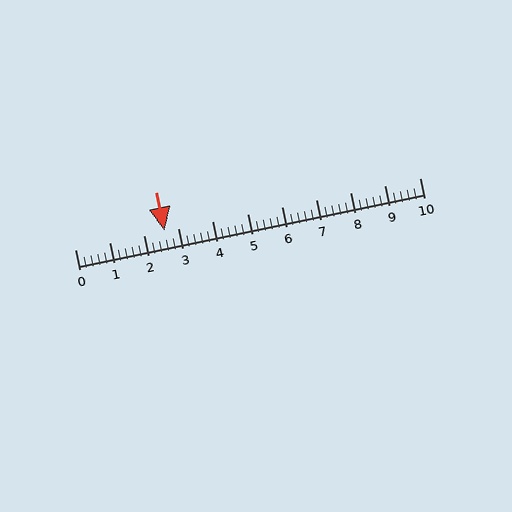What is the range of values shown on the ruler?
The ruler shows values from 0 to 10.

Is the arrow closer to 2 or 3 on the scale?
The arrow is closer to 3.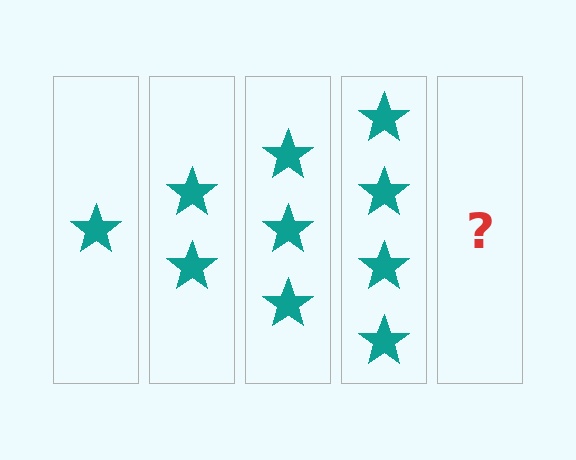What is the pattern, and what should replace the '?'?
The pattern is that each step adds one more star. The '?' should be 5 stars.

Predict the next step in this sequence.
The next step is 5 stars.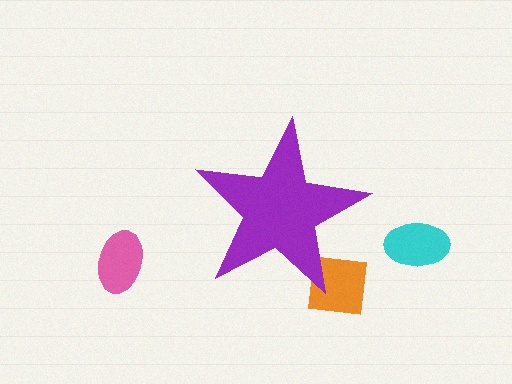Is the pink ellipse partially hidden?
No, the pink ellipse is fully visible.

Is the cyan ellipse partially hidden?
No, the cyan ellipse is fully visible.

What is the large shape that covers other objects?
A purple star.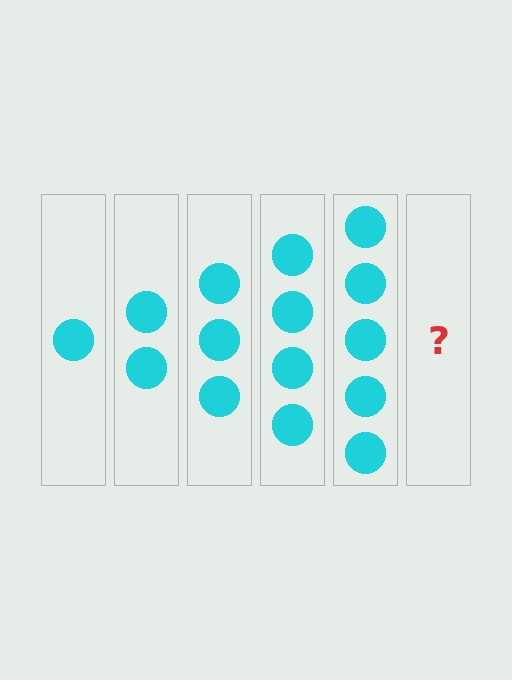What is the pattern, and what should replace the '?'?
The pattern is that each step adds one more circle. The '?' should be 6 circles.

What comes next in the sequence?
The next element should be 6 circles.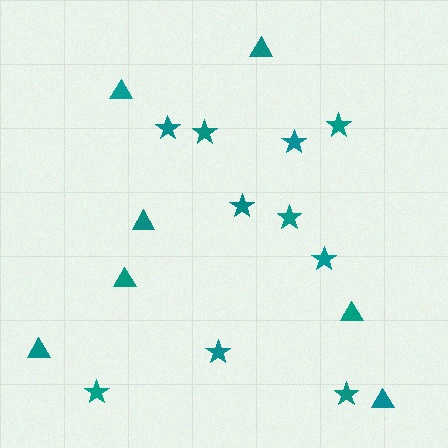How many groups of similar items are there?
There are 2 groups: one group of stars (10) and one group of triangles (7).